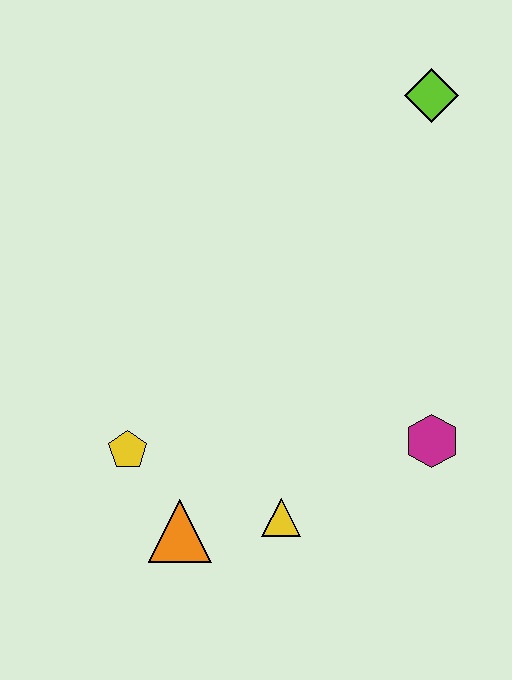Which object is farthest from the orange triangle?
The lime diamond is farthest from the orange triangle.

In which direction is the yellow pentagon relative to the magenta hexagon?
The yellow pentagon is to the left of the magenta hexagon.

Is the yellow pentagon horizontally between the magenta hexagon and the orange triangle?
No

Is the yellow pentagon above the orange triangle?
Yes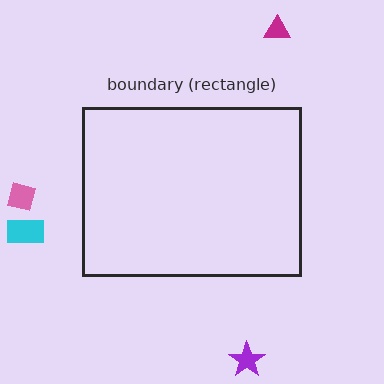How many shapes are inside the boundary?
0 inside, 4 outside.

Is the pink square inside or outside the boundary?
Outside.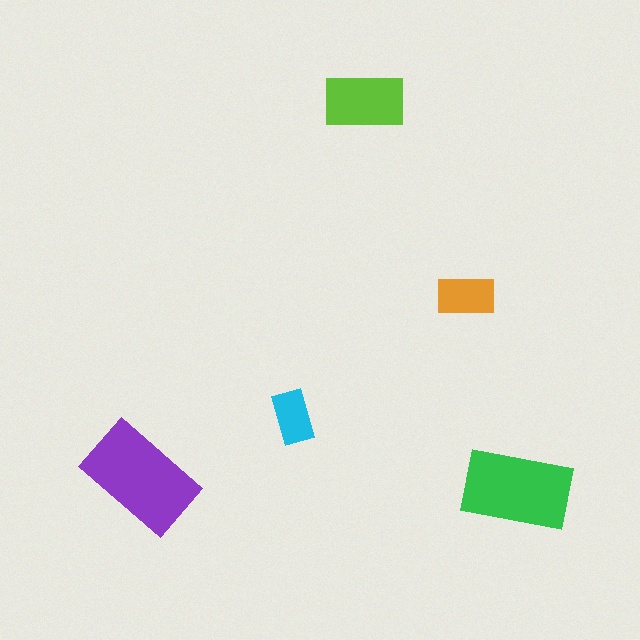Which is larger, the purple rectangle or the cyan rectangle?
The purple one.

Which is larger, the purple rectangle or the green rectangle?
The purple one.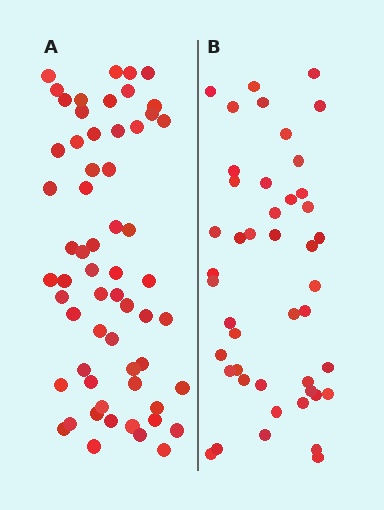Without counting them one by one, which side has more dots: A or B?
Region A (the left region) has more dots.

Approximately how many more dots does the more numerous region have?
Region A has approximately 15 more dots than region B.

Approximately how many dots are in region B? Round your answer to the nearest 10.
About 40 dots. (The exact count is 45, which rounds to 40.)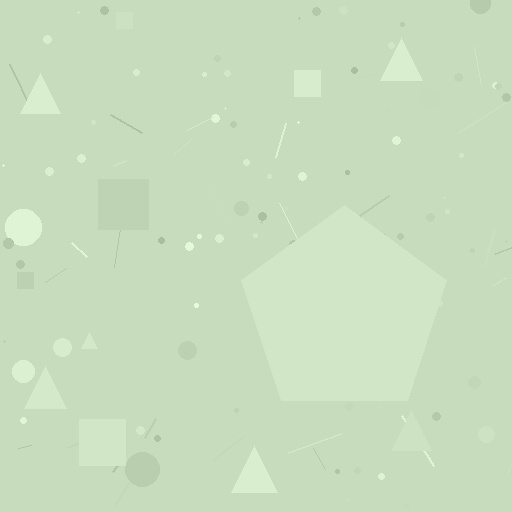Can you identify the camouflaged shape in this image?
The camouflaged shape is a pentagon.